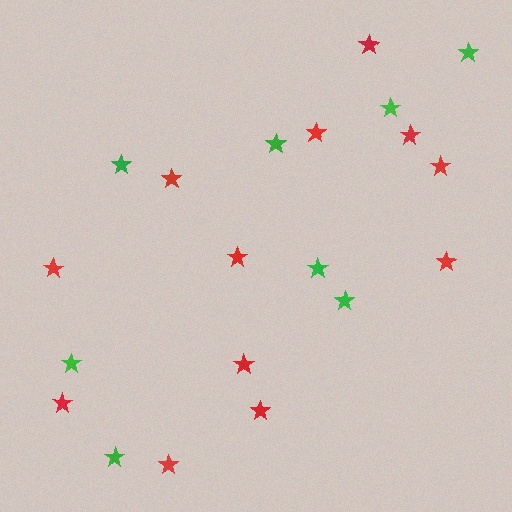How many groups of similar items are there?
There are 2 groups: one group of red stars (12) and one group of green stars (8).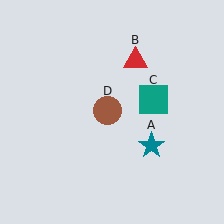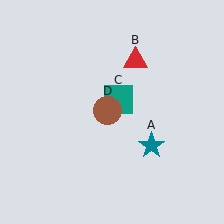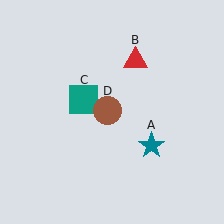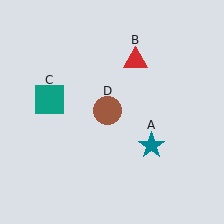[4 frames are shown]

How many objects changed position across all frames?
1 object changed position: teal square (object C).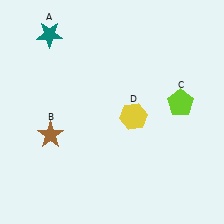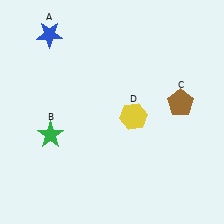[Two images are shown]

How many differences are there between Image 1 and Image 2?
There are 3 differences between the two images.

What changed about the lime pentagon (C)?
In Image 1, C is lime. In Image 2, it changed to brown.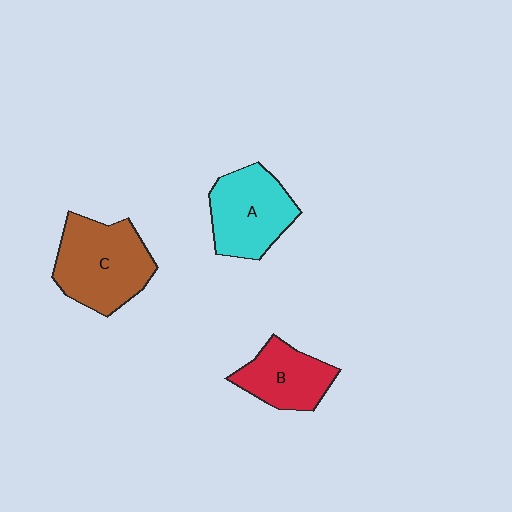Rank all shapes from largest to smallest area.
From largest to smallest: C (brown), A (cyan), B (red).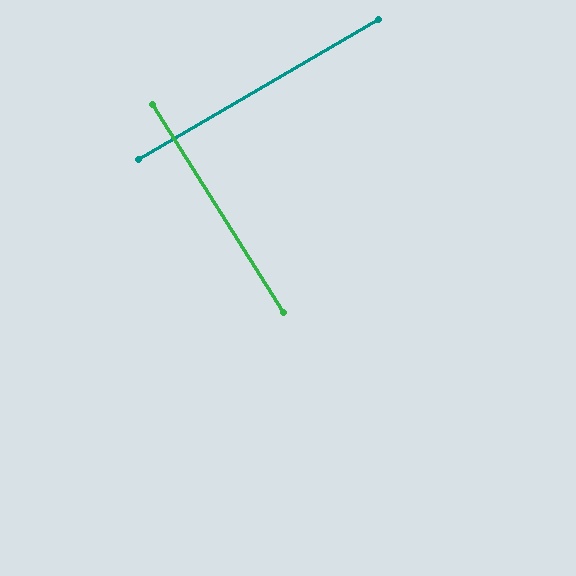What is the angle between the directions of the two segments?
Approximately 88 degrees.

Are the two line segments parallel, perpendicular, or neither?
Perpendicular — they meet at approximately 88°.